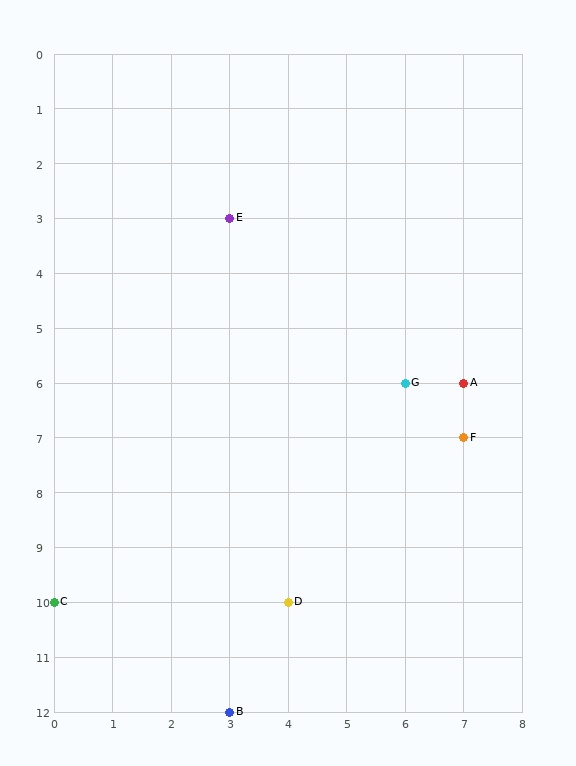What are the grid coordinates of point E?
Point E is at grid coordinates (3, 3).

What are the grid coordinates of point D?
Point D is at grid coordinates (4, 10).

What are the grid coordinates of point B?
Point B is at grid coordinates (3, 12).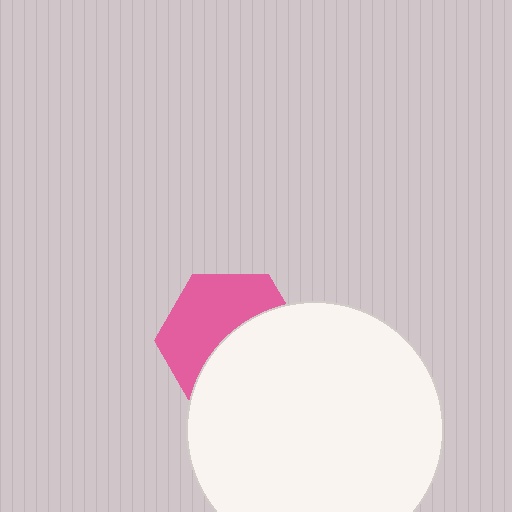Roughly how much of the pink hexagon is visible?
About half of it is visible (roughly 50%).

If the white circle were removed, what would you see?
You would see the complete pink hexagon.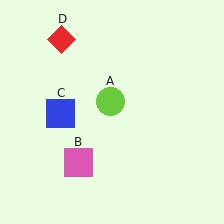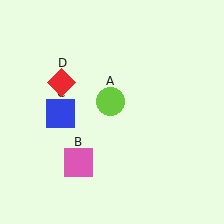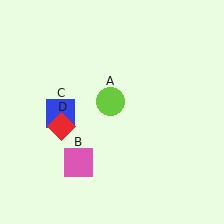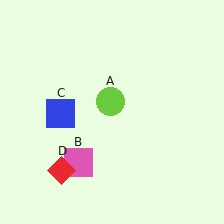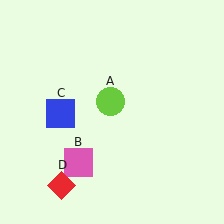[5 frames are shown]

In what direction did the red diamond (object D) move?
The red diamond (object D) moved down.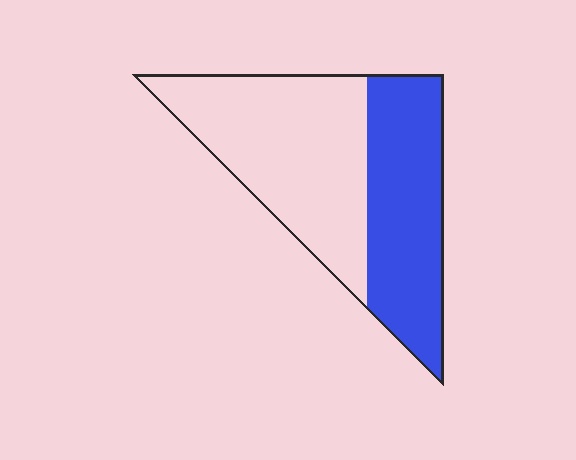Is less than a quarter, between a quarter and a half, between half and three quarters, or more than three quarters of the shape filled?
Between a quarter and a half.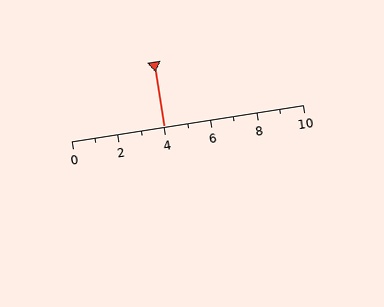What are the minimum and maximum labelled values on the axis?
The axis runs from 0 to 10.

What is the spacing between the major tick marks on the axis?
The major ticks are spaced 2 apart.